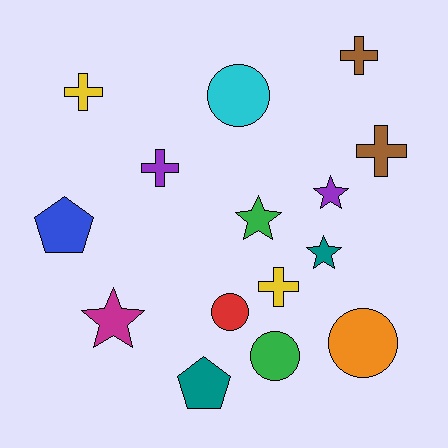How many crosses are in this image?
There are 5 crosses.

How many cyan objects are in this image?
There is 1 cyan object.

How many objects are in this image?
There are 15 objects.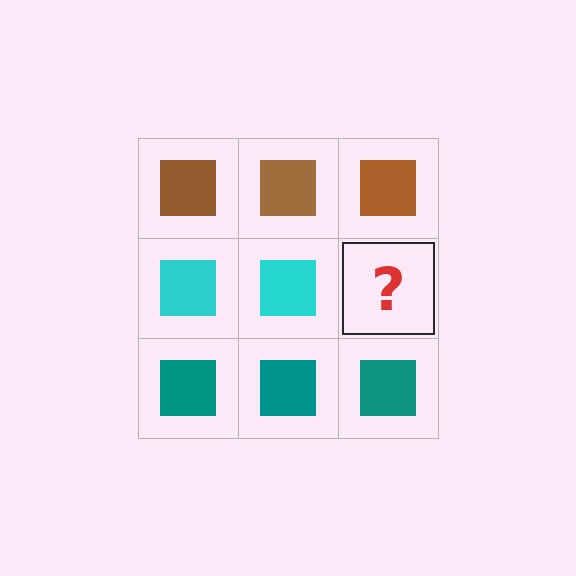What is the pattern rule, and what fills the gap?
The rule is that each row has a consistent color. The gap should be filled with a cyan square.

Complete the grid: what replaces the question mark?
The question mark should be replaced with a cyan square.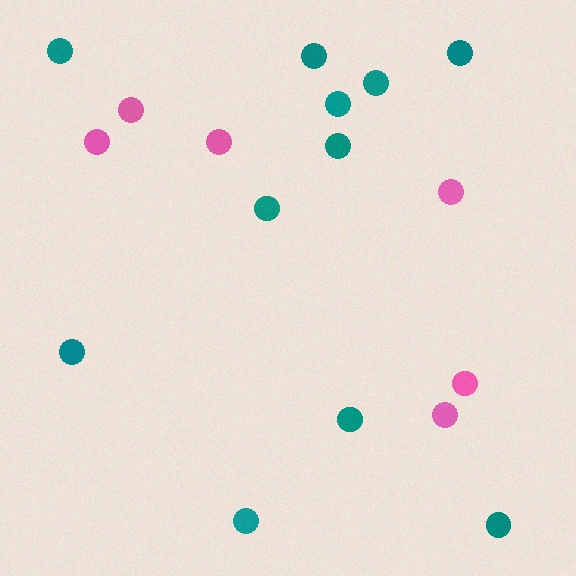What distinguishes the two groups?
There are 2 groups: one group of pink circles (6) and one group of teal circles (11).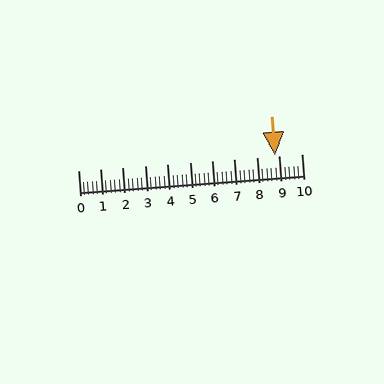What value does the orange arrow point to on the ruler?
The orange arrow points to approximately 8.8.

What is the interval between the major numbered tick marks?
The major tick marks are spaced 1 units apart.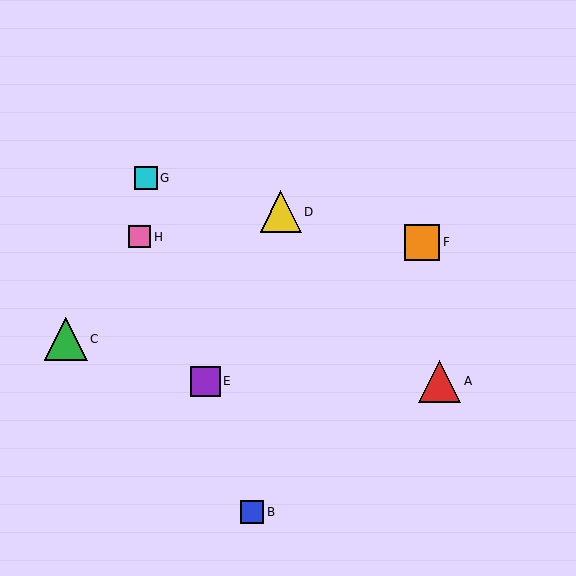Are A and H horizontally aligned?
No, A is at y≈381 and H is at y≈237.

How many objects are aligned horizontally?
2 objects (A, E) are aligned horizontally.